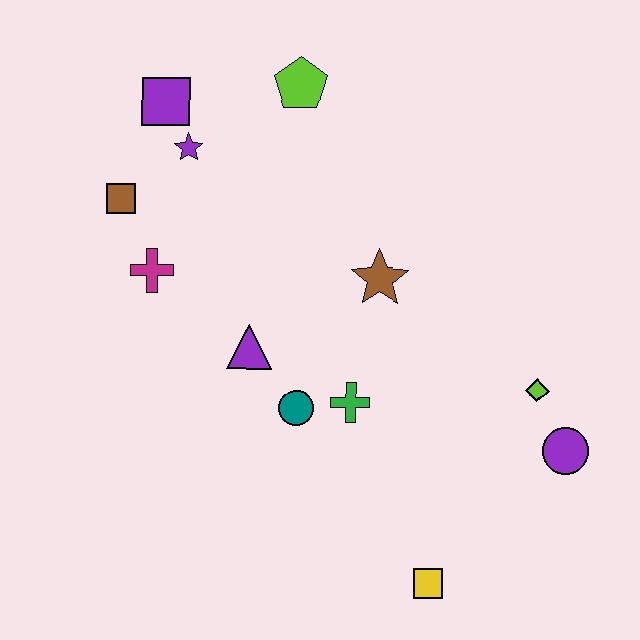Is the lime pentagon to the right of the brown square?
Yes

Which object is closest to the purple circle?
The lime diamond is closest to the purple circle.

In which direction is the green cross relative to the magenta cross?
The green cross is to the right of the magenta cross.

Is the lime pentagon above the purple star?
Yes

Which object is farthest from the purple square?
The yellow square is farthest from the purple square.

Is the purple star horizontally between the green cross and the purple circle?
No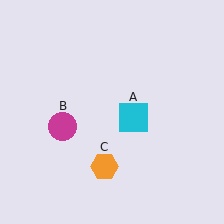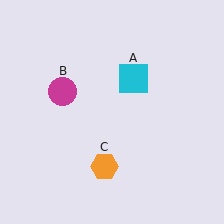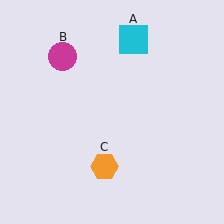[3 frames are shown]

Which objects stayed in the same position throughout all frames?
Orange hexagon (object C) remained stationary.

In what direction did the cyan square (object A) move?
The cyan square (object A) moved up.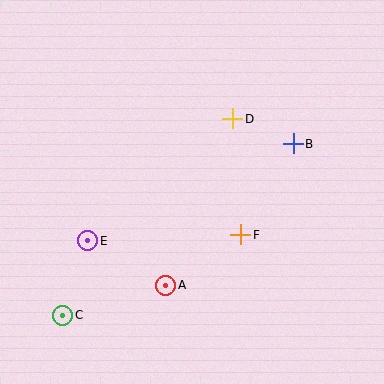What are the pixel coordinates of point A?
Point A is at (166, 285).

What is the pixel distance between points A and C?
The distance between A and C is 107 pixels.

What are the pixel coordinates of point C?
Point C is at (63, 315).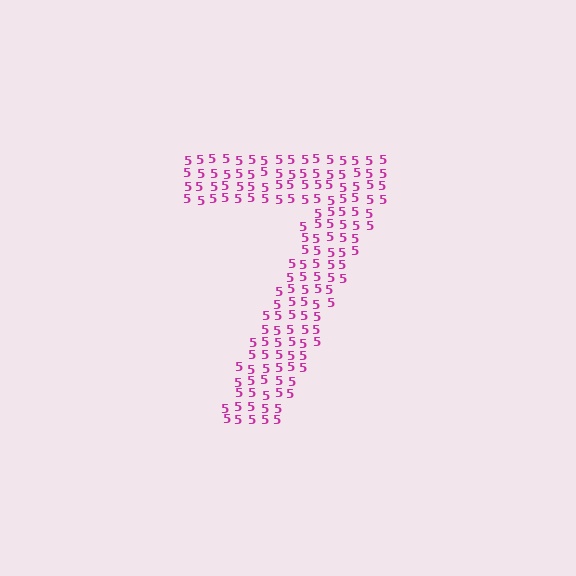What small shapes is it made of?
It is made of small digit 5's.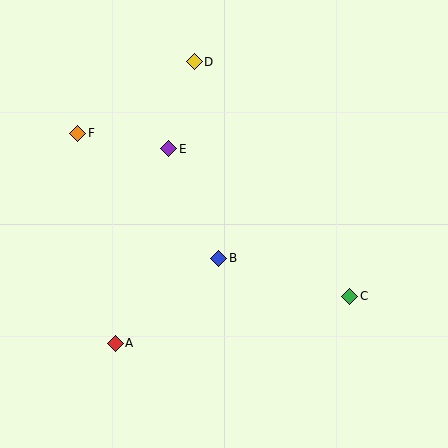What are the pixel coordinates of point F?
Point F is at (78, 133).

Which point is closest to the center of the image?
Point B at (219, 258) is closest to the center.